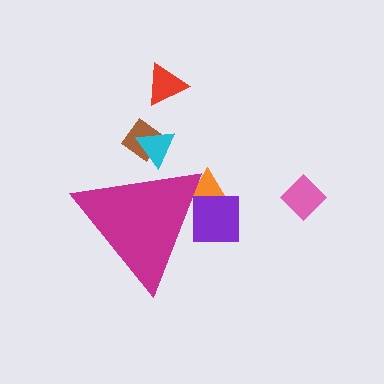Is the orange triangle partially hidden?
Yes, the orange triangle is partially hidden behind the magenta triangle.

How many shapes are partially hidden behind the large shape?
4 shapes are partially hidden.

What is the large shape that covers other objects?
A magenta triangle.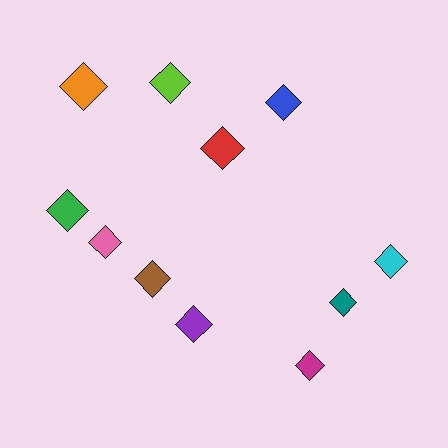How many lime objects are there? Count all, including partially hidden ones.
There is 1 lime object.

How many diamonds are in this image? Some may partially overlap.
There are 11 diamonds.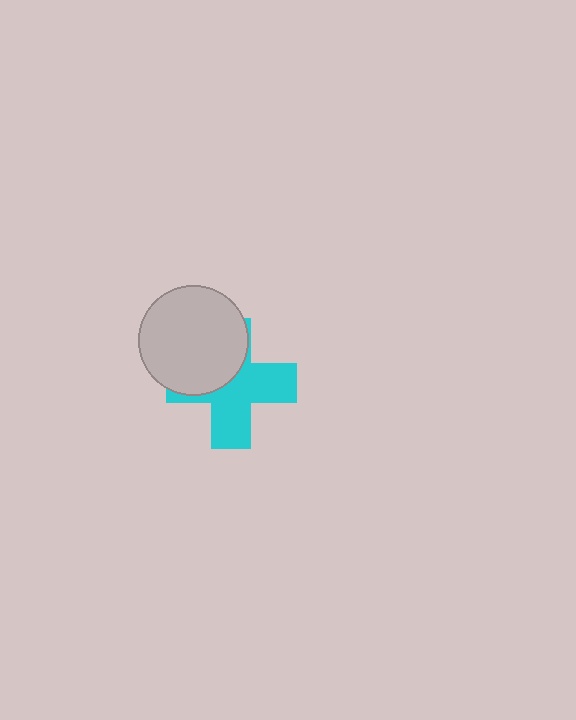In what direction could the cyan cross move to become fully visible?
The cyan cross could move toward the lower-right. That would shift it out from behind the light gray circle entirely.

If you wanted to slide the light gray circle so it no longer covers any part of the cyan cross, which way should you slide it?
Slide it toward the upper-left — that is the most direct way to separate the two shapes.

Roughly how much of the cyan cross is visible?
About half of it is visible (roughly 59%).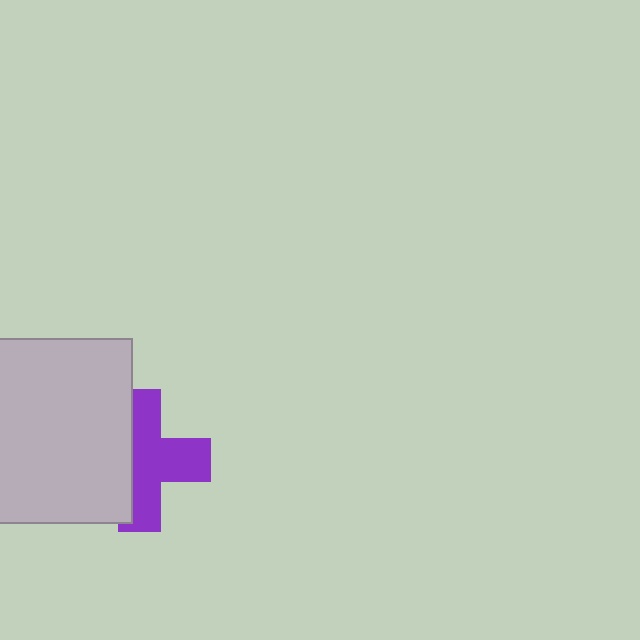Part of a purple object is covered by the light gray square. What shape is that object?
It is a cross.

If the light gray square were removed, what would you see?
You would see the complete purple cross.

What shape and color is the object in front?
The object in front is a light gray square.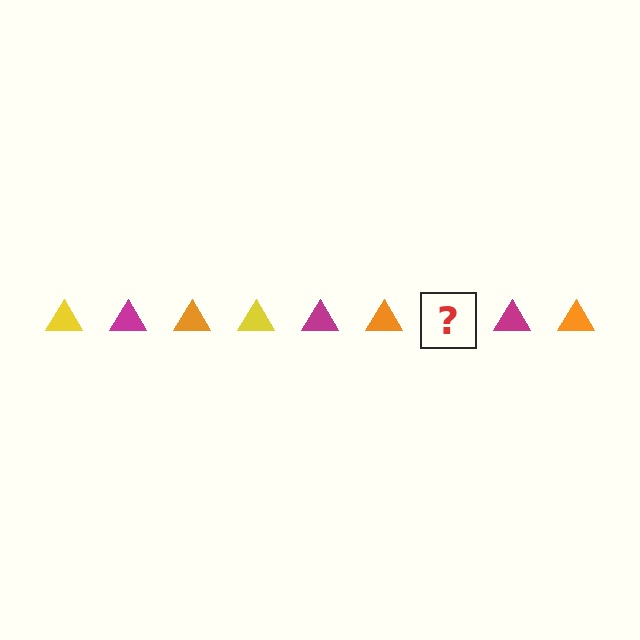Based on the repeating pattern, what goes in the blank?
The blank should be a yellow triangle.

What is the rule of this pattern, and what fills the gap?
The rule is that the pattern cycles through yellow, magenta, orange triangles. The gap should be filled with a yellow triangle.